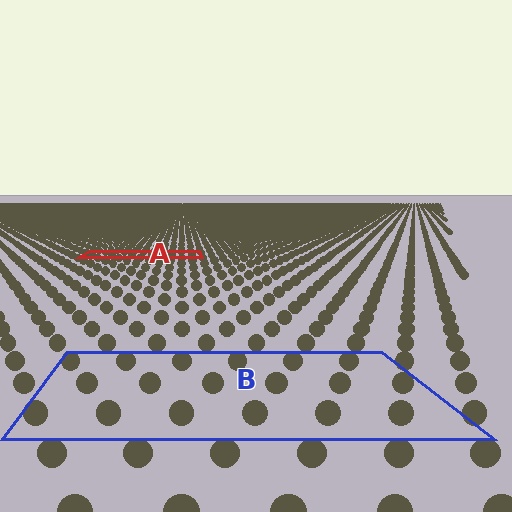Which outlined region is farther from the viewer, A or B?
Region A is farther from the viewer — the texture elements inside it appear smaller and more densely packed.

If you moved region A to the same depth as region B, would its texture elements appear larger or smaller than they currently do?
They would appear larger. At a closer depth, the same texture elements are projected at a bigger on-screen size.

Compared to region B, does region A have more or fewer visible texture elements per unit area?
Region A has more texture elements per unit area — they are packed more densely because it is farther away.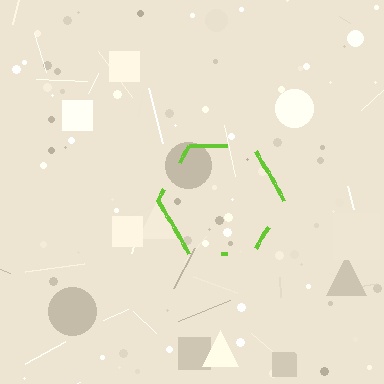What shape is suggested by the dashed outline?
The dashed outline suggests a hexagon.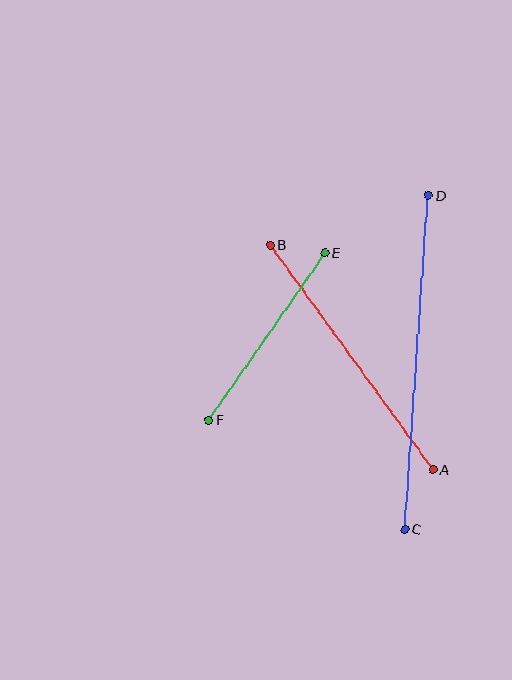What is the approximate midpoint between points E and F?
The midpoint is at approximately (267, 336) pixels.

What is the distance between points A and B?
The distance is approximately 277 pixels.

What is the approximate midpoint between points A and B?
The midpoint is at approximately (352, 357) pixels.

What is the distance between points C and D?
The distance is approximately 335 pixels.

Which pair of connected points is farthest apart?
Points C and D are farthest apart.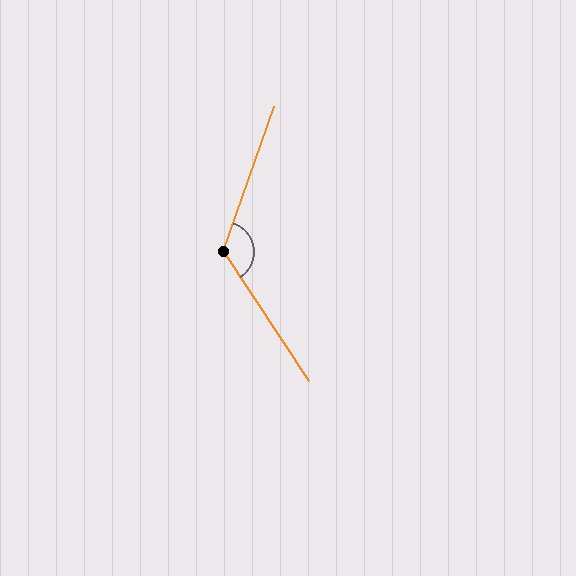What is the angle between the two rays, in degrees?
Approximately 128 degrees.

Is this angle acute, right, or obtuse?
It is obtuse.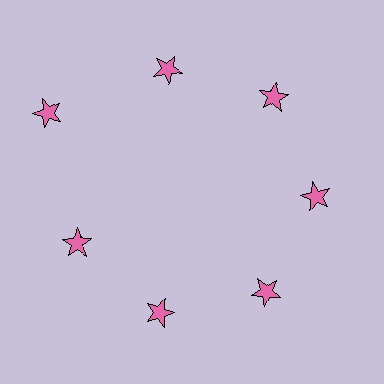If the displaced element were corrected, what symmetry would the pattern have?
It would have 7-fold rotational symmetry — the pattern would map onto itself every 51 degrees.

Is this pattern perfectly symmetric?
No. The 7 pink stars are arranged in a ring, but one element near the 10 o'clock position is pushed outward from the center, breaking the 7-fold rotational symmetry.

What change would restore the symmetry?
The symmetry would be restored by moving it inward, back onto the ring so that all 7 stars sit at equal angles and equal distance from the center.